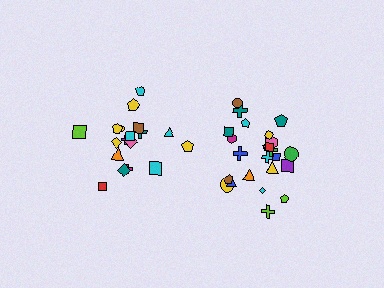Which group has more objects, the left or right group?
The right group.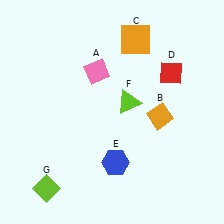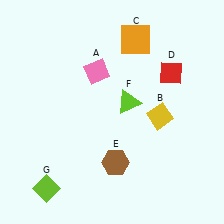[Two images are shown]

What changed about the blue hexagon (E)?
In Image 1, E is blue. In Image 2, it changed to brown.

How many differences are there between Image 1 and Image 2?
There are 2 differences between the two images.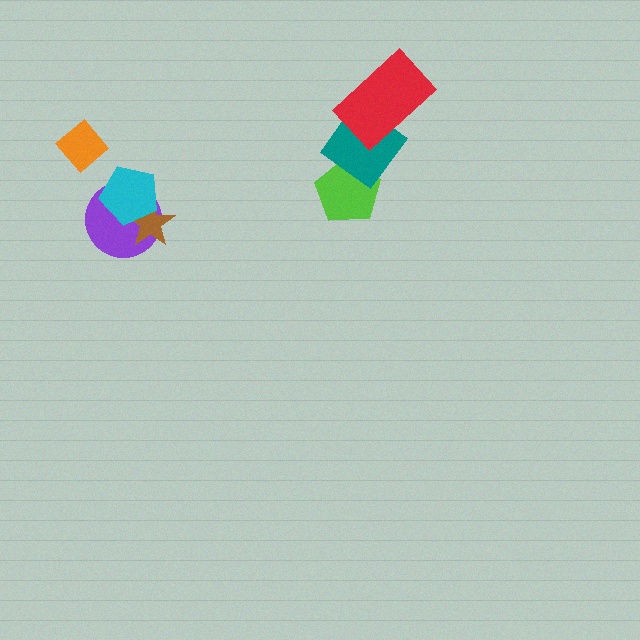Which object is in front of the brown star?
The cyan pentagon is in front of the brown star.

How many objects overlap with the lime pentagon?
1 object overlaps with the lime pentagon.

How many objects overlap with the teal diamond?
2 objects overlap with the teal diamond.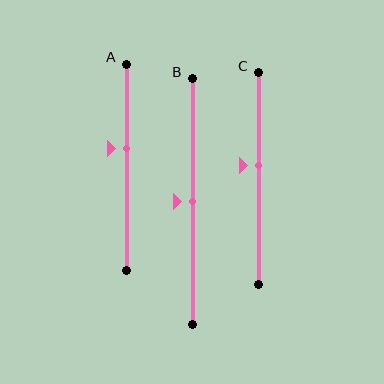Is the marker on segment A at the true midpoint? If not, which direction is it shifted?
No, the marker on segment A is shifted upward by about 9% of the segment length.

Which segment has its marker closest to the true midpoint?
Segment B has its marker closest to the true midpoint.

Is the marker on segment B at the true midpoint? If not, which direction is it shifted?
Yes, the marker on segment B is at the true midpoint.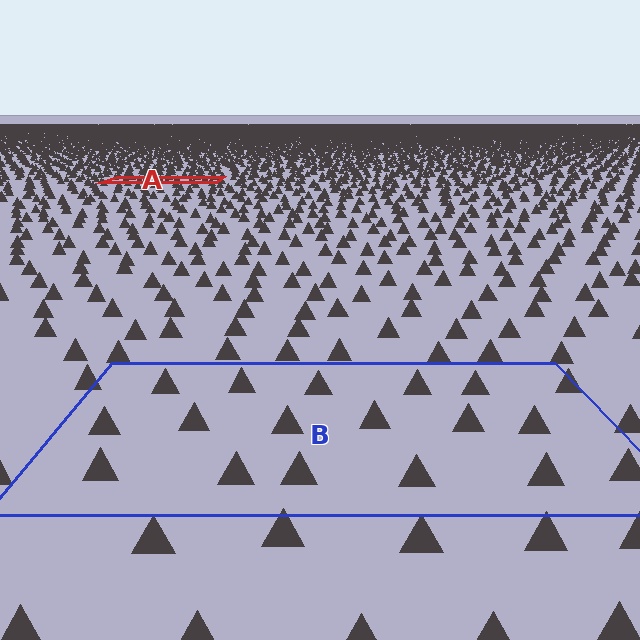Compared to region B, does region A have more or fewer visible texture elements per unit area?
Region A has more texture elements per unit area — they are packed more densely because it is farther away.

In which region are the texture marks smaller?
The texture marks are smaller in region A, because it is farther away.